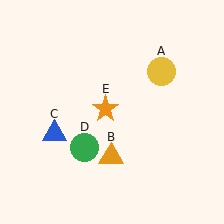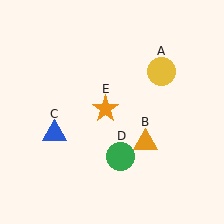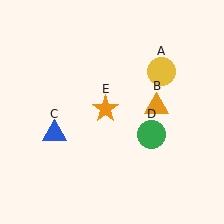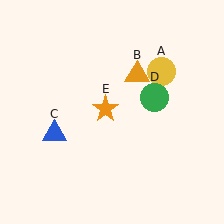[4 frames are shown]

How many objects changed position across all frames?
2 objects changed position: orange triangle (object B), green circle (object D).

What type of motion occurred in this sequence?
The orange triangle (object B), green circle (object D) rotated counterclockwise around the center of the scene.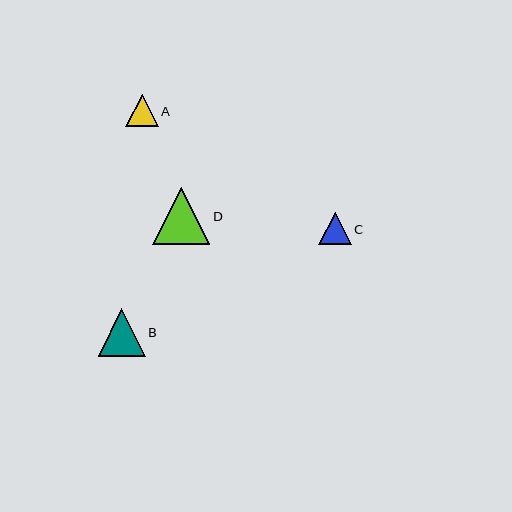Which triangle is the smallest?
Triangle C is the smallest with a size of approximately 32 pixels.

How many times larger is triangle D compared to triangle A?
Triangle D is approximately 1.8 times the size of triangle A.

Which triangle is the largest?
Triangle D is the largest with a size of approximately 57 pixels.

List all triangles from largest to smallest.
From largest to smallest: D, B, A, C.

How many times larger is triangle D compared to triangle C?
Triangle D is approximately 1.8 times the size of triangle C.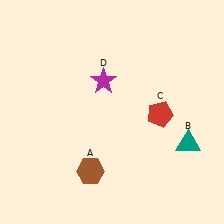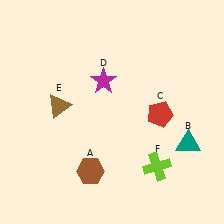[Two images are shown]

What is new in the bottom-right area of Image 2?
A lime cross (F) was added in the bottom-right area of Image 2.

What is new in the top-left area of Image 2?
A brown triangle (E) was added in the top-left area of Image 2.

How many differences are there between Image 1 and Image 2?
There are 2 differences between the two images.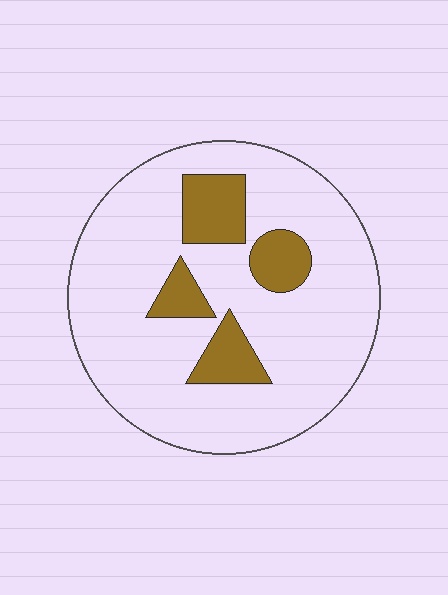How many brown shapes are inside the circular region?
4.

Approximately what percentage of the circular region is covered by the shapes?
Approximately 15%.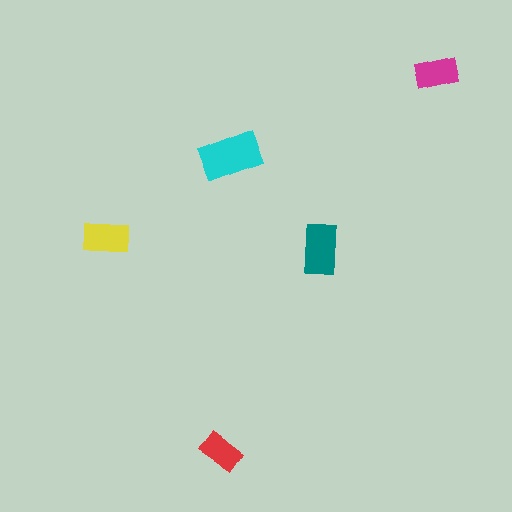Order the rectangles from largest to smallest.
the cyan one, the teal one, the yellow one, the magenta one, the red one.